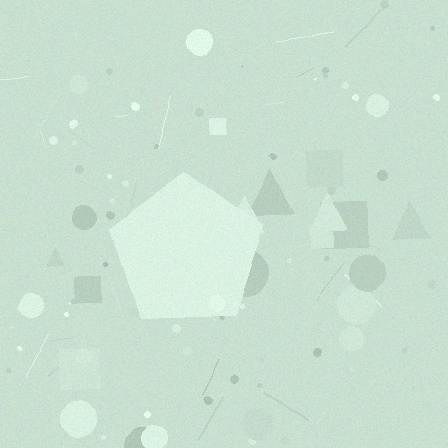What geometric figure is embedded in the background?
A pentagon is embedded in the background.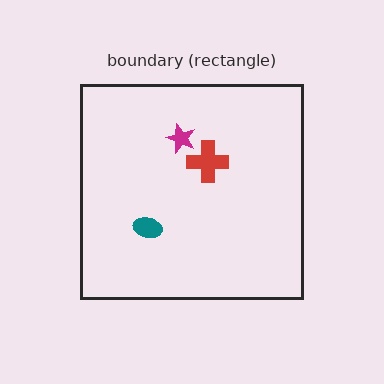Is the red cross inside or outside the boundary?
Inside.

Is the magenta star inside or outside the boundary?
Inside.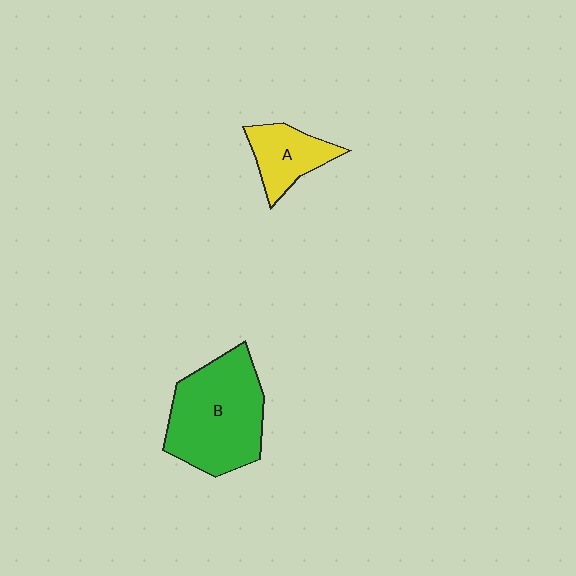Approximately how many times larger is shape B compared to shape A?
Approximately 2.2 times.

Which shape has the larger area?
Shape B (green).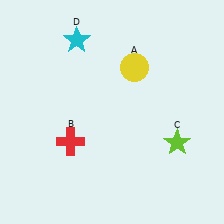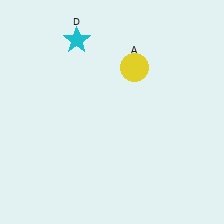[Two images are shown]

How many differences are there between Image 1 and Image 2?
There are 2 differences between the two images.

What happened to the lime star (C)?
The lime star (C) was removed in Image 2. It was in the bottom-right area of Image 1.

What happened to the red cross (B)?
The red cross (B) was removed in Image 2. It was in the bottom-left area of Image 1.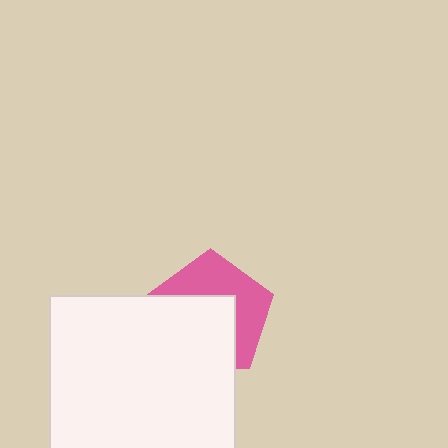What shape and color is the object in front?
The object in front is a white rectangle.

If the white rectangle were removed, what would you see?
You would see the complete pink pentagon.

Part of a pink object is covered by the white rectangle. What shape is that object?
It is a pentagon.